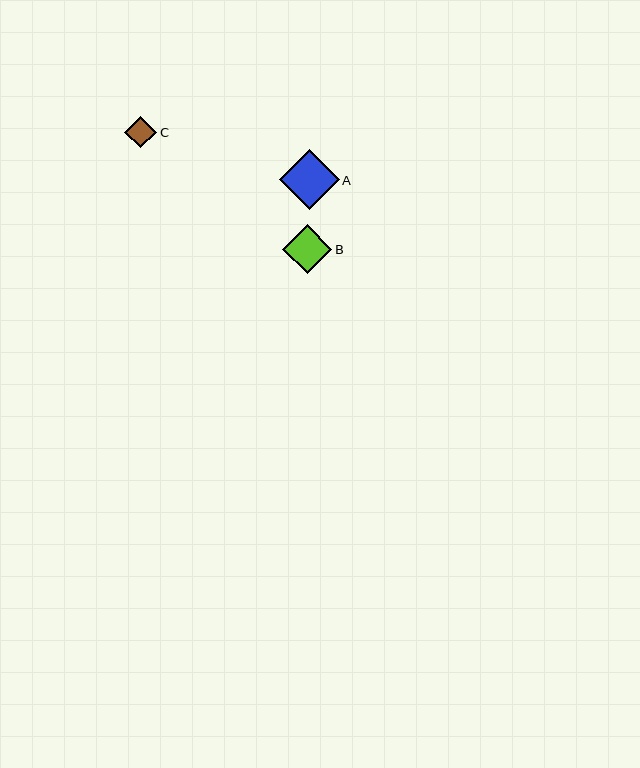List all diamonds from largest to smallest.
From largest to smallest: A, B, C.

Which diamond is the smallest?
Diamond C is the smallest with a size of approximately 32 pixels.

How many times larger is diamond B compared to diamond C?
Diamond B is approximately 1.5 times the size of diamond C.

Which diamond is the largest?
Diamond A is the largest with a size of approximately 60 pixels.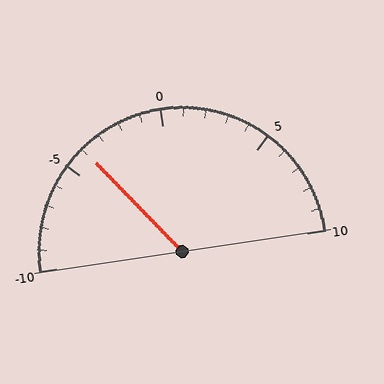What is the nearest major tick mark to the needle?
The nearest major tick mark is -5.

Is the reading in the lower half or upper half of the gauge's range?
The reading is in the lower half of the range (-10 to 10).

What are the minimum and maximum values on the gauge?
The gauge ranges from -10 to 10.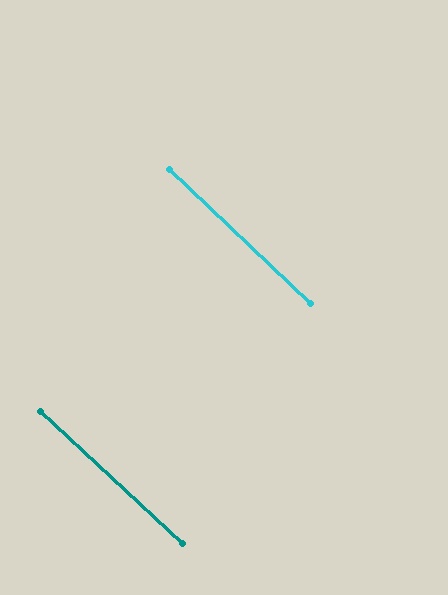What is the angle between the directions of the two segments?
Approximately 0 degrees.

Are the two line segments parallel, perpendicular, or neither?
Parallel — their directions differ by only 0.5°.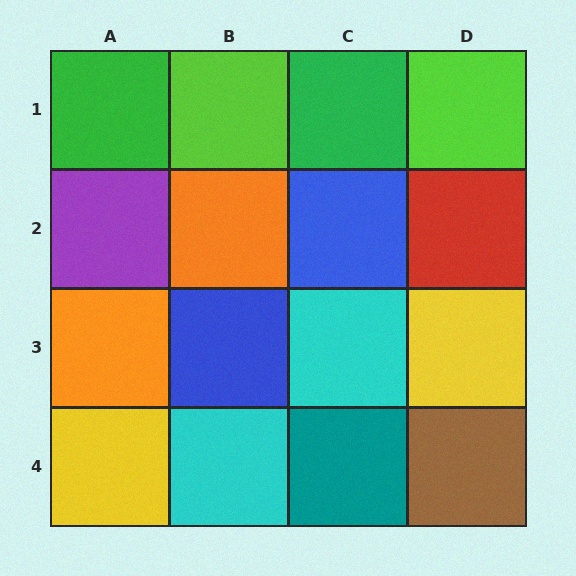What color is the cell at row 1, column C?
Green.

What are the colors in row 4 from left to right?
Yellow, cyan, teal, brown.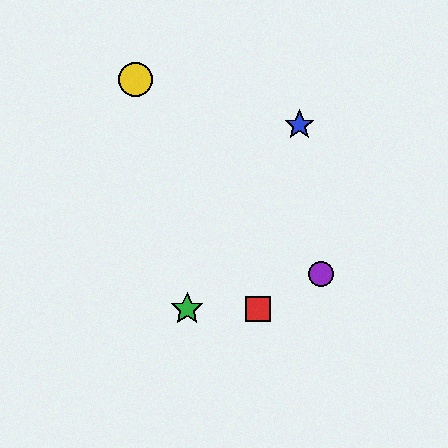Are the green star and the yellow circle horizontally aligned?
No, the green star is at y≈309 and the yellow circle is at y≈80.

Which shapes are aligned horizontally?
The red square, the green star are aligned horizontally.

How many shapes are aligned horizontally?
2 shapes (the red square, the green star) are aligned horizontally.